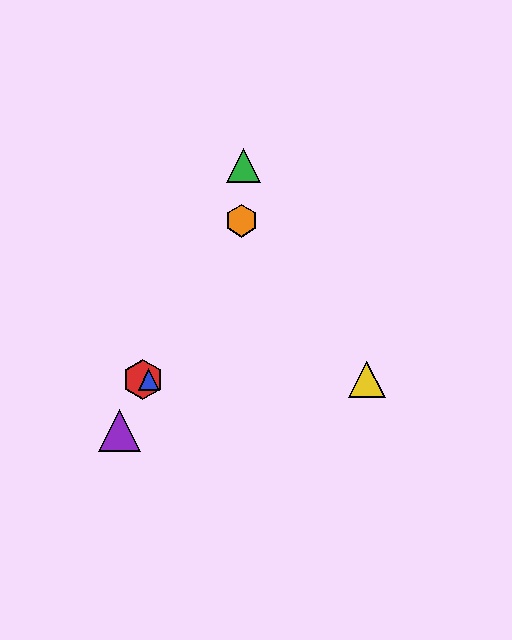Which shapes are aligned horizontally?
The red hexagon, the blue triangle, the yellow triangle are aligned horizontally.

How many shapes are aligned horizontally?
3 shapes (the red hexagon, the blue triangle, the yellow triangle) are aligned horizontally.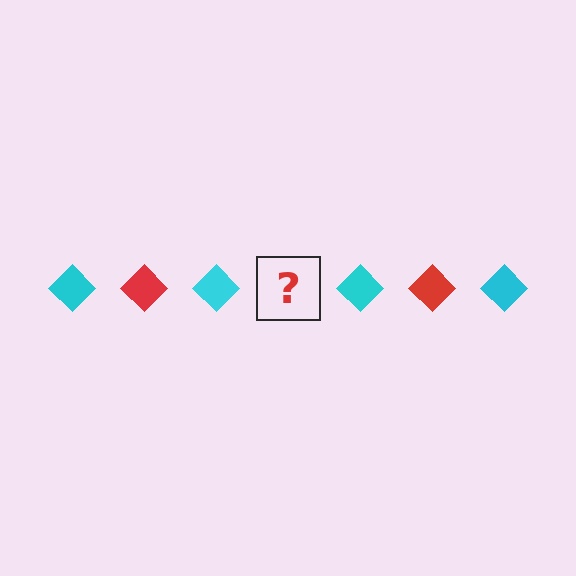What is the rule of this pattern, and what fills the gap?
The rule is that the pattern cycles through cyan, red diamonds. The gap should be filled with a red diamond.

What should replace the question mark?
The question mark should be replaced with a red diamond.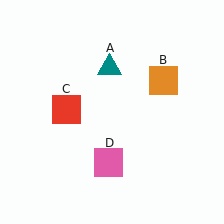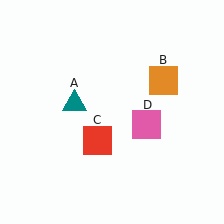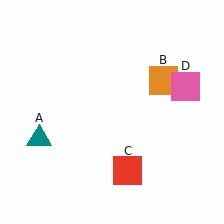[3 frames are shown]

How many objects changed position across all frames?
3 objects changed position: teal triangle (object A), red square (object C), pink square (object D).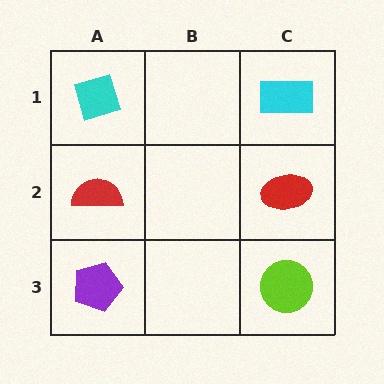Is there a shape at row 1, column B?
No, that cell is empty.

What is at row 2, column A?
A red semicircle.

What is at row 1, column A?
A cyan diamond.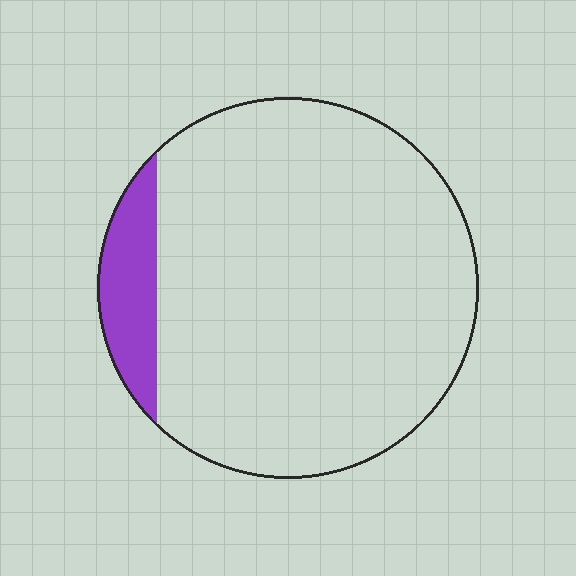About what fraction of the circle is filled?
About one tenth (1/10).